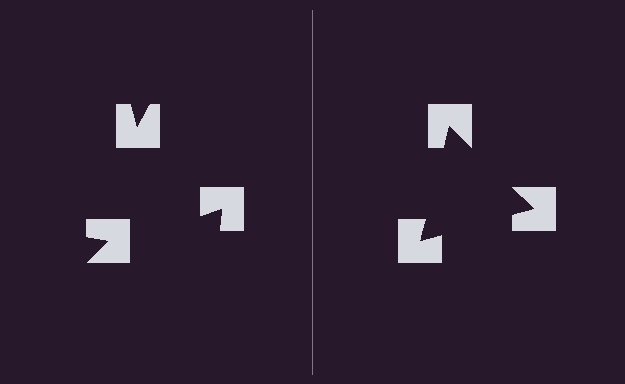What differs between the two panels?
The notched squares are positioned identically on both sides; only the wedge orientations differ. On the right they align to a triangle; on the left they are misaligned.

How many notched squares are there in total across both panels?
6 — 3 on each side.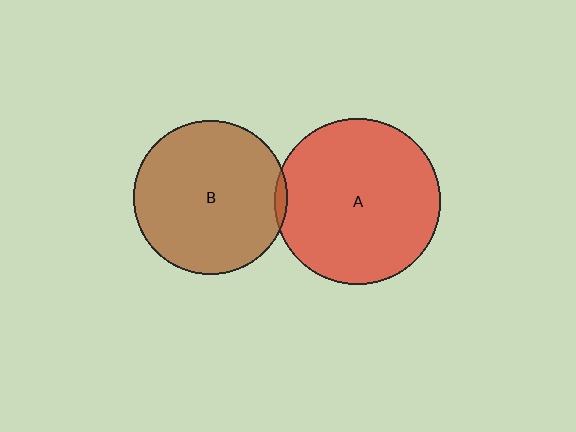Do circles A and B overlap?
Yes.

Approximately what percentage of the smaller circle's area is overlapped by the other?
Approximately 5%.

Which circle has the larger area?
Circle A (red).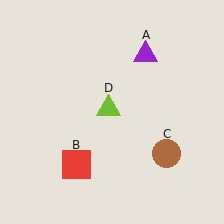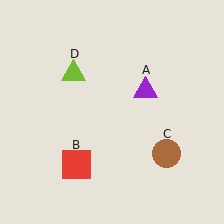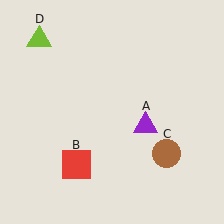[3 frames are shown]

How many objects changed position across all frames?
2 objects changed position: purple triangle (object A), lime triangle (object D).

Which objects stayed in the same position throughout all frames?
Red square (object B) and brown circle (object C) remained stationary.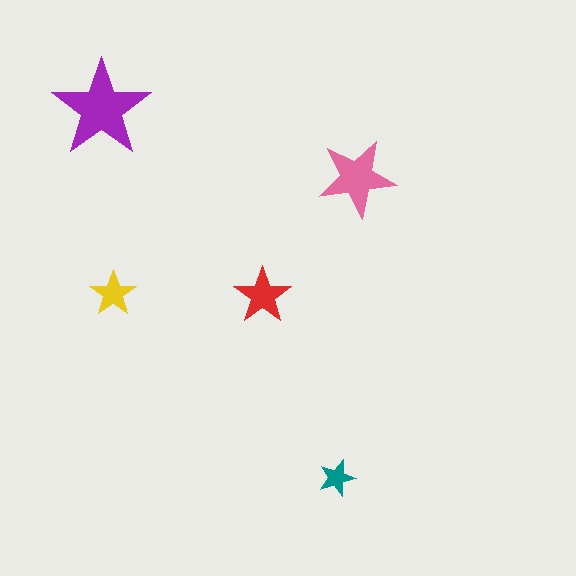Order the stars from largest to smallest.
the purple one, the pink one, the red one, the yellow one, the teal one.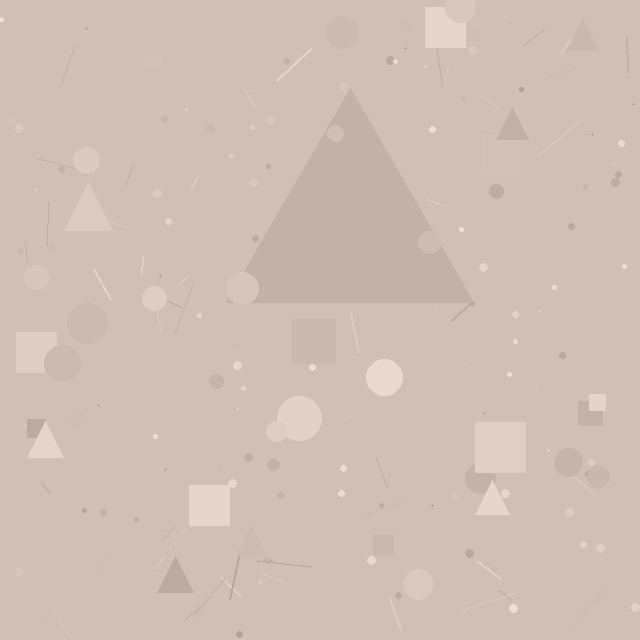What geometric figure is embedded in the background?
A triangle is embedded in the background.